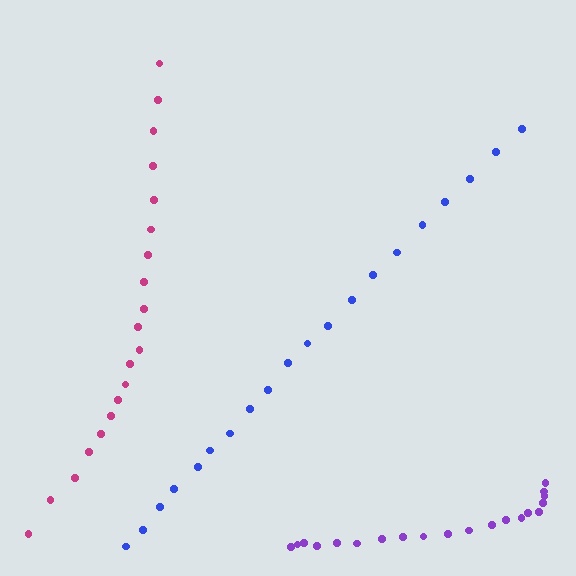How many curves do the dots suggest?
There are 3 distinct paths.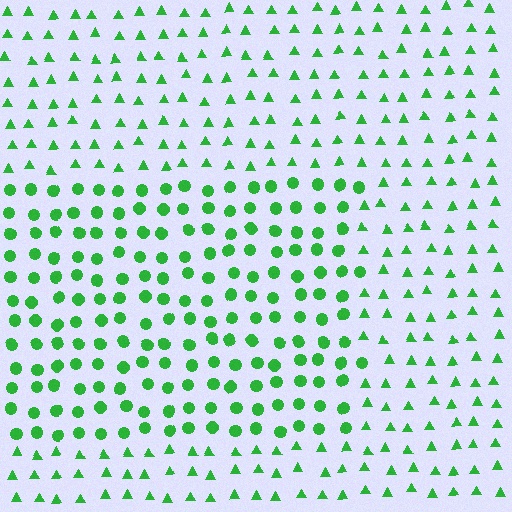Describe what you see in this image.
The image is filled with small green elements arranged in a uniform grid. A rectangle-shaped region contains circles, while the surrounding area contains triangles. The boundary is defined purely by the change in element shape.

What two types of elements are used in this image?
The image uses circles inside the rectangle region and triangles outside it.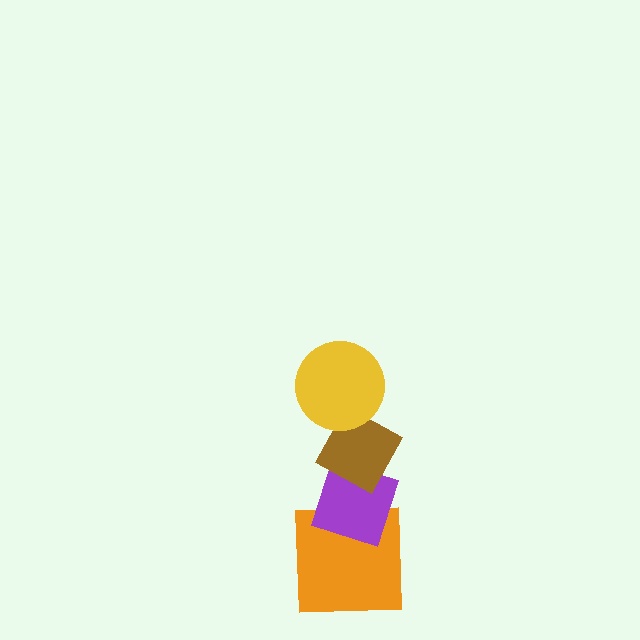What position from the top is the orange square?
The orange square is 4th from the top.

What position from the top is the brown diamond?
The brown diamond is 2nd from the top.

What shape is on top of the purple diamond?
The brown diamond is on top of the purple diamond.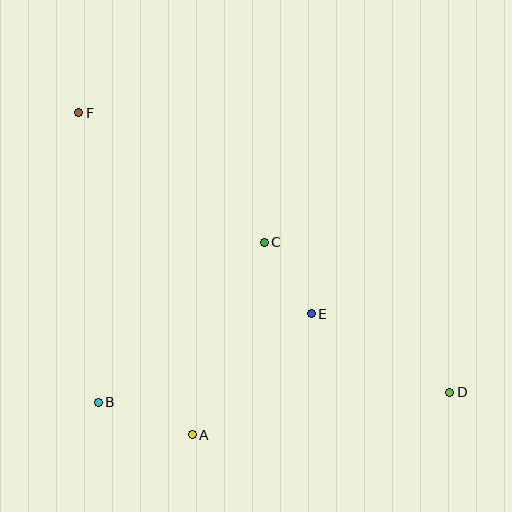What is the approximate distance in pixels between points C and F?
The distance between C and F is approximately 226 pixels.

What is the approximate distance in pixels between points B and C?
The distance between B and C is approximately 231 pixels.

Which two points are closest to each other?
Points C and E are closest to each other.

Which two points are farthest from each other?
Points D and F are farthest from each other.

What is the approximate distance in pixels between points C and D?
The distance between C and D is approximately 239 pixels.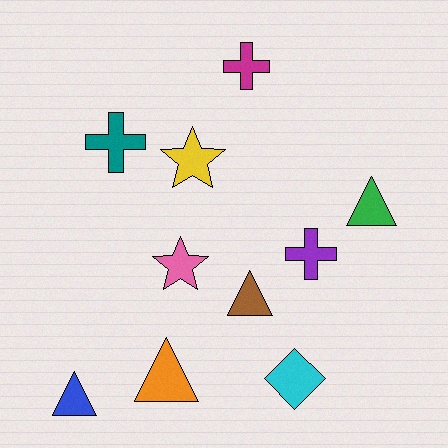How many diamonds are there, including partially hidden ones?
There is 1 diamond.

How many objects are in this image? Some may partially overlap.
There are 10 objects.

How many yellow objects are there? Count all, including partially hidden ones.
There is 1 yellow object.